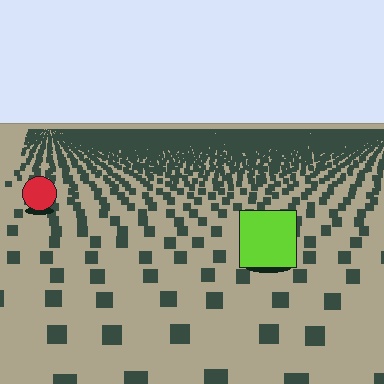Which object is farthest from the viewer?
The red circle is farthest from the viewer. It appears smaller and the ground texture around it is denser.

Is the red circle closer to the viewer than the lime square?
No. The lime square is closer — you can tell from the texture gradient: the ground texture is coarser near it.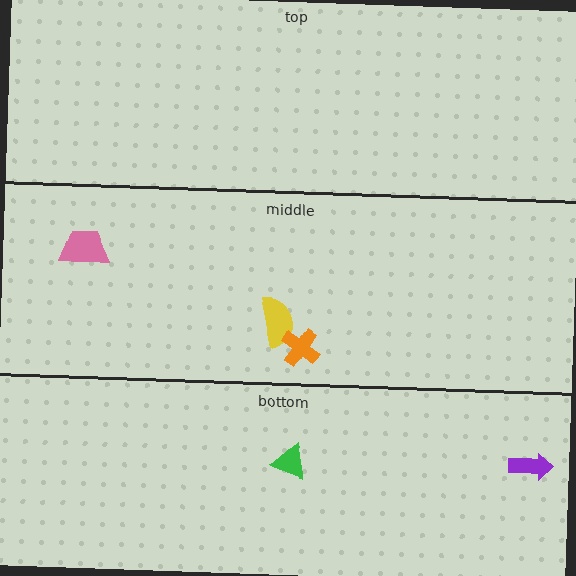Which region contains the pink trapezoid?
The middle region.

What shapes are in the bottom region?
The green triangle, the purple arrow.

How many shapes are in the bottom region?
2.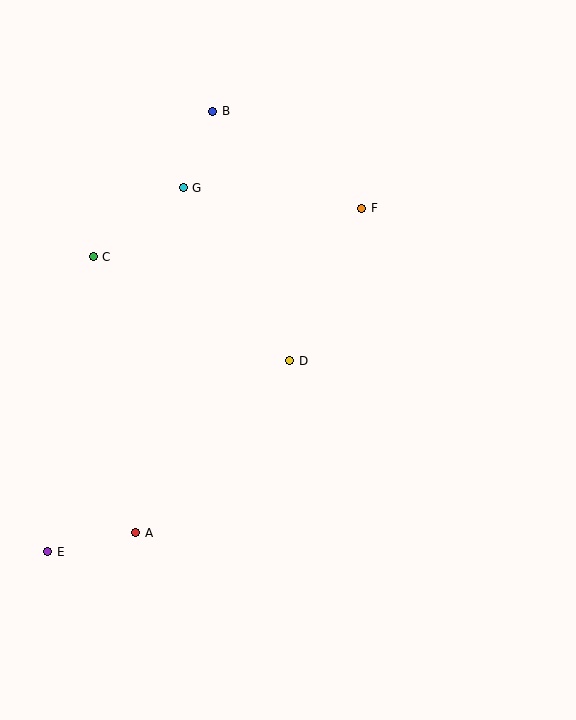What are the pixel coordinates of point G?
Point G is at (183, 188).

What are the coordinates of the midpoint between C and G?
The midpoint between C and G is at (138, 222).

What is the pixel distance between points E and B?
The distance between E and B is 470 pixels.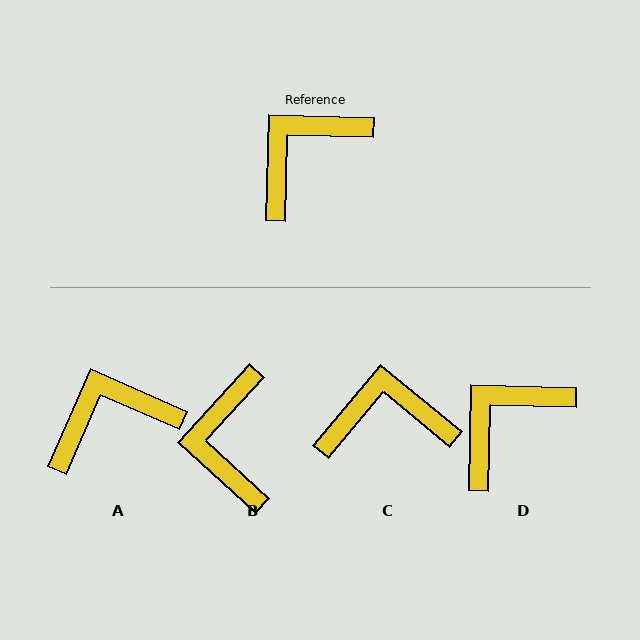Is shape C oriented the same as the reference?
No, it is off by about 38 degrees.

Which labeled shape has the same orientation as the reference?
D.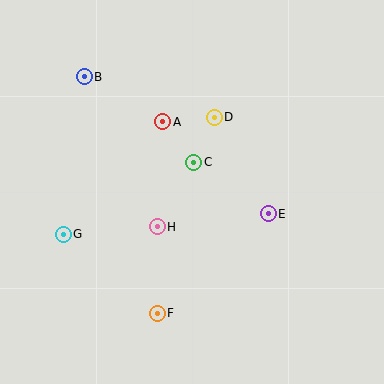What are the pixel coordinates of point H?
Point H is at (157, 227).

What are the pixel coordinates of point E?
Point E is at (268, 214).